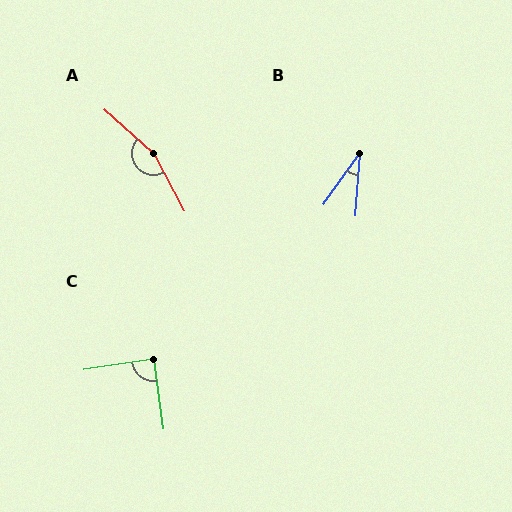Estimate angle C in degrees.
Approximately 89 degrees.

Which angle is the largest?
A, at approximately 159 degrees.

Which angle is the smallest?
B, at approximately 31 degrees.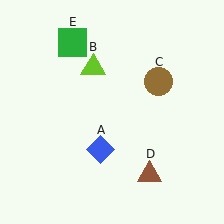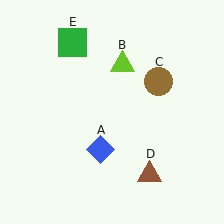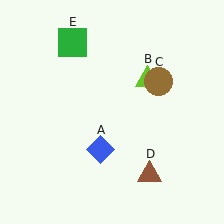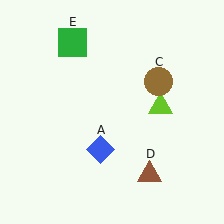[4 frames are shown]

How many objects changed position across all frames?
1 object changed position: lime triangle (object B).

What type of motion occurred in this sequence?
The lime triangle (object B) rotated clockwise around the center of the scene.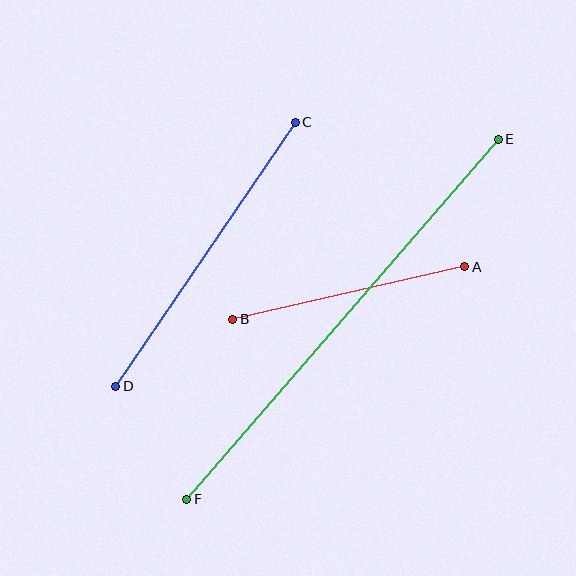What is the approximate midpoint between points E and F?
The midpoint is at approximately (343, 319) pixels.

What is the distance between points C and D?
The distance is approximately 319 pixels.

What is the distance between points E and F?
The distance is approximately 477 pixels.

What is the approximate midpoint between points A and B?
The midpoint is at approximately (349, 293) pixels.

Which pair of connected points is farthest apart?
Points E and F are farthest apart.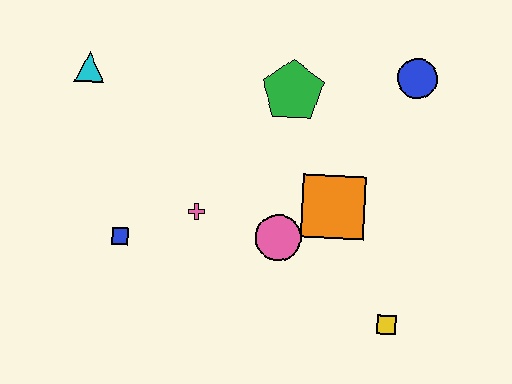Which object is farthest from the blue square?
The blue circle is farthest from the blue square.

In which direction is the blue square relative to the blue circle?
The blue square is to the left of the blue circle.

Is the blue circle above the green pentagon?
Yes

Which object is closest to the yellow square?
The orange square is closest to the yellow square.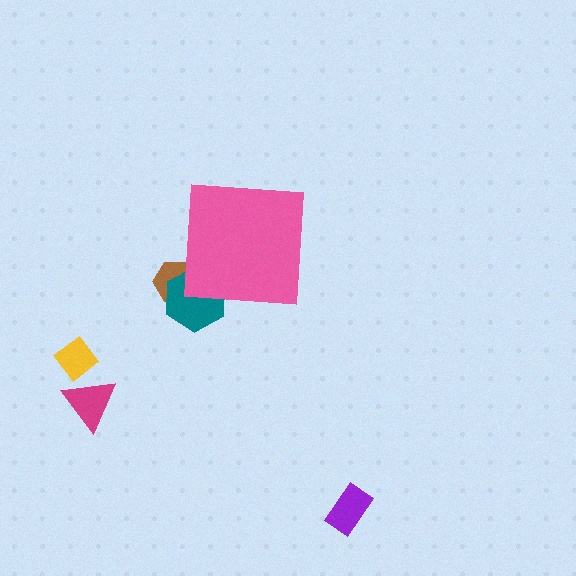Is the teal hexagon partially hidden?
Yes, the teal hexagon is partially hidden behind the pink square.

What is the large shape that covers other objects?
A pink square.